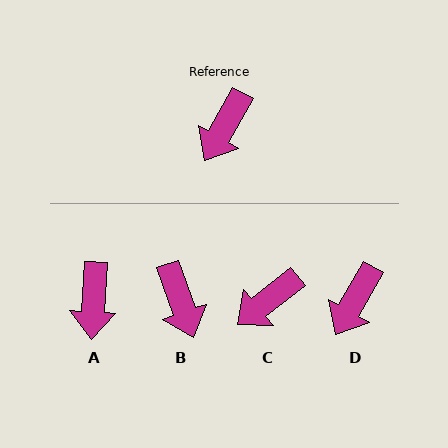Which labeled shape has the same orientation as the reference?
D.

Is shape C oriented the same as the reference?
No, it is off by about 22 degrees.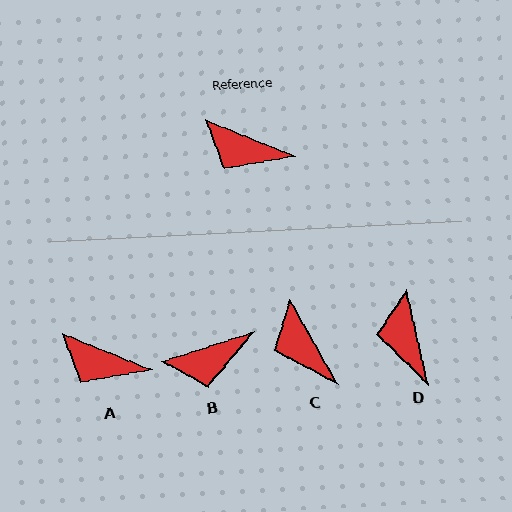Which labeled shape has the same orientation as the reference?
A.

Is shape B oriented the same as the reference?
No, it is off by about 40 degrees.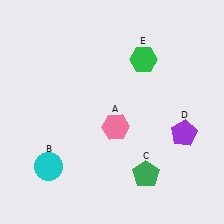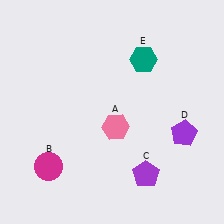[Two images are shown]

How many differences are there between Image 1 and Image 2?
There are 3 differences between the two images.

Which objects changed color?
B changed from cyan to magenta. C changed from green to purple. E changed from green to teal.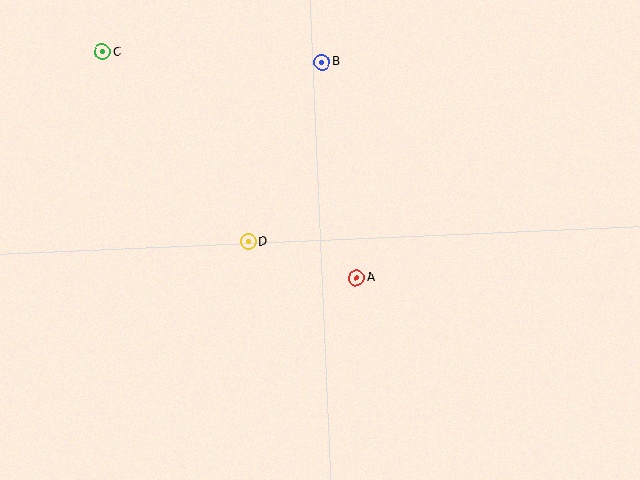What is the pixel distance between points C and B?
The distance between C and B is 220 pixels.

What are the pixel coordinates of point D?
Point D is at (248, 242).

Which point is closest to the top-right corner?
Point B is closest to the top-right corner.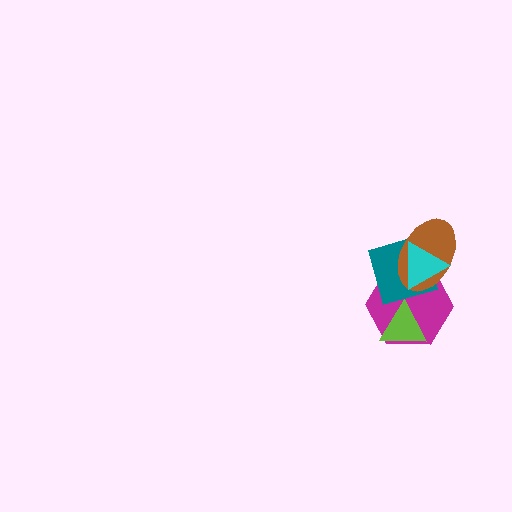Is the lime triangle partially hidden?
No, no other shape covers it.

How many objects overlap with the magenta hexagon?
4 objects overlap with the magenta hexagon.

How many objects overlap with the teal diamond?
4 objects overlap with the teal diamond.